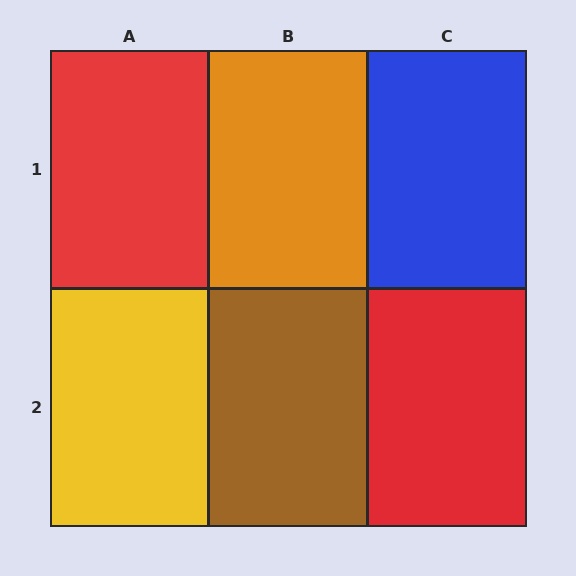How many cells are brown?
1 cell is brown.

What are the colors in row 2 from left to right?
Yellow, brown, red.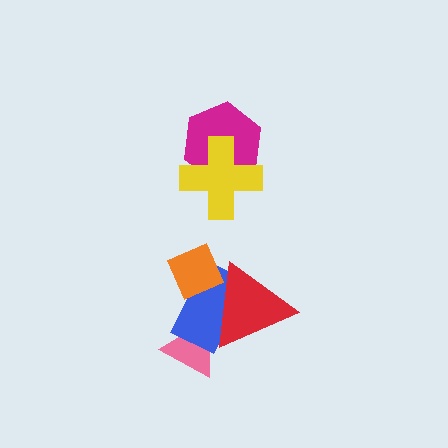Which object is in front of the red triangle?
The orange diamond is in front of the red triangle.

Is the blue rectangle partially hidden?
Yes, it is partially covered by another shape.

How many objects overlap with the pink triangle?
2 objects overlap with the pink triangle.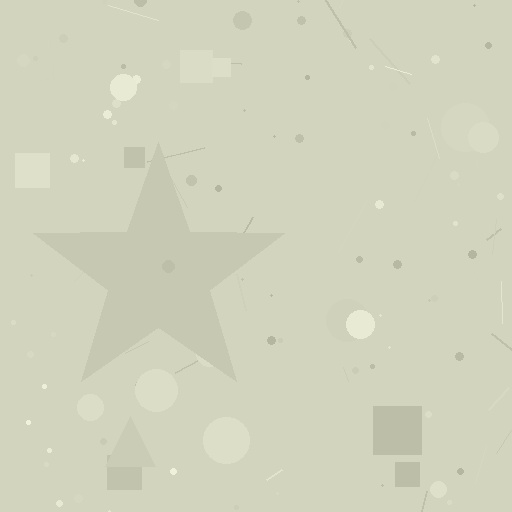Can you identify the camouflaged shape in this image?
The camouflaged shape is a star.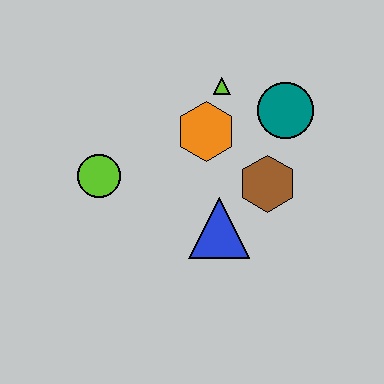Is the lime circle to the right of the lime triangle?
No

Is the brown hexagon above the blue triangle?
Yes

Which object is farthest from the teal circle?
The lime circle is farthest from the teal circle.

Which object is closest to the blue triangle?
The brown hexagon is closest to the blue triangle.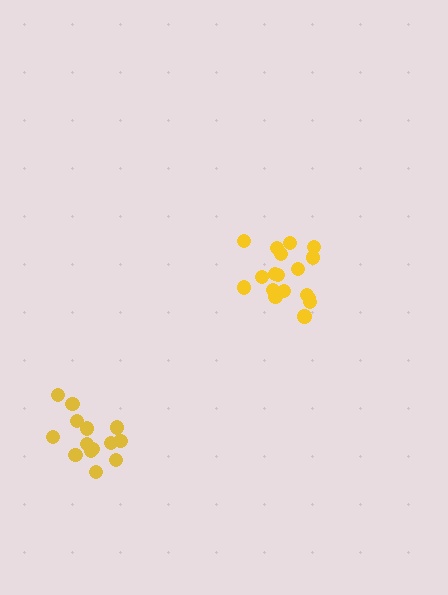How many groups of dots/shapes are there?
There are 2 groups.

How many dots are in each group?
Group 1: 18 dots, Group 2: 14 dots (32 total).